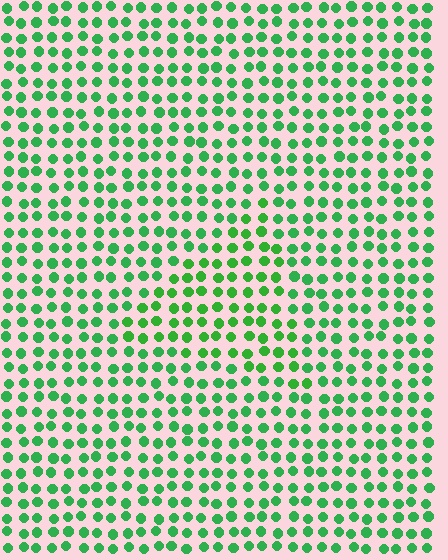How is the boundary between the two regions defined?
The boundary is defined purely by a slight shift in hue (about 15 degrees). Spacing, size, and orientation are identical on both sides.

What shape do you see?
I see a triangle.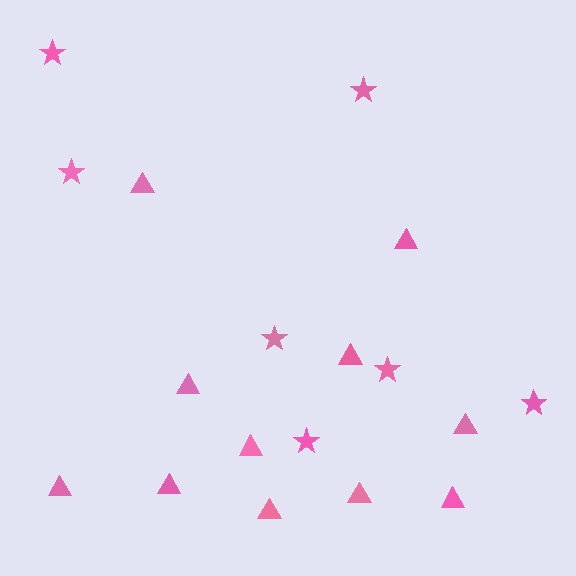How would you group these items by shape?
There are 2 groups: one group of triangles (11) and one group of stars (7).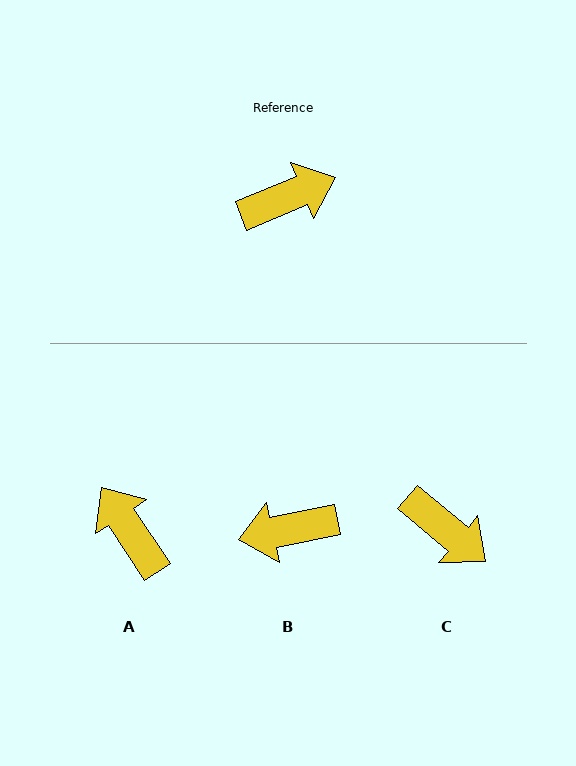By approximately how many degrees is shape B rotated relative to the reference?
Approximately 169 degrees counter-clockwise.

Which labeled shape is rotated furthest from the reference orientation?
B, about 169 degrees away.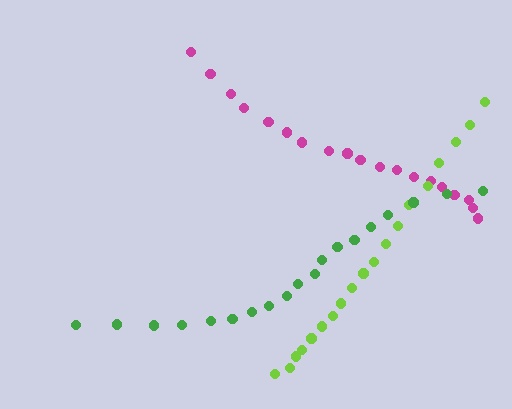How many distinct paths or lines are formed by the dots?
There are 3 distinct paths.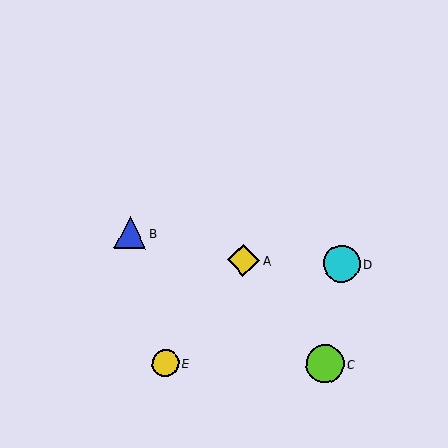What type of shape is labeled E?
Shape E is a yellow circle.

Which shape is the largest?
The lime circle (labeled C) is the largest.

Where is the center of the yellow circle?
The center of the yellow circle is at (165, 363).